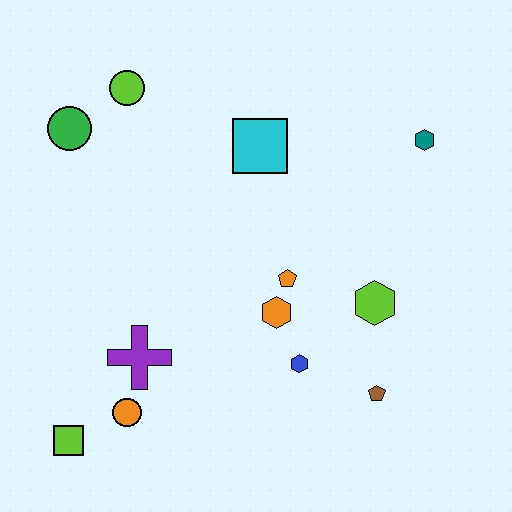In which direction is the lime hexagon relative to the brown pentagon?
The lime hexagon is above the brown pentagon.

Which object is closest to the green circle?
The lime circle is closest to the green circle.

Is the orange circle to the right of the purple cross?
No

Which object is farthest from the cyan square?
The lime square is farthest from the cyan square.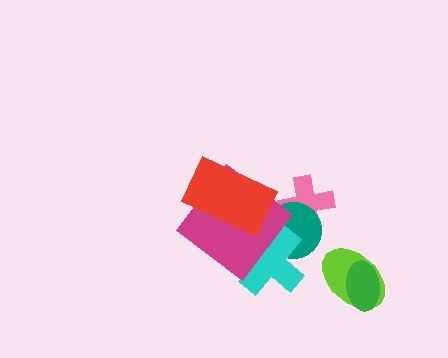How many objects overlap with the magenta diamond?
3 objects overlap with the magenta diamond.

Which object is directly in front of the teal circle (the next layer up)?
The cyan cross is directly in front of the teal circle.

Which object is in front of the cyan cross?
The magenta diamond is in front of the cyan cross.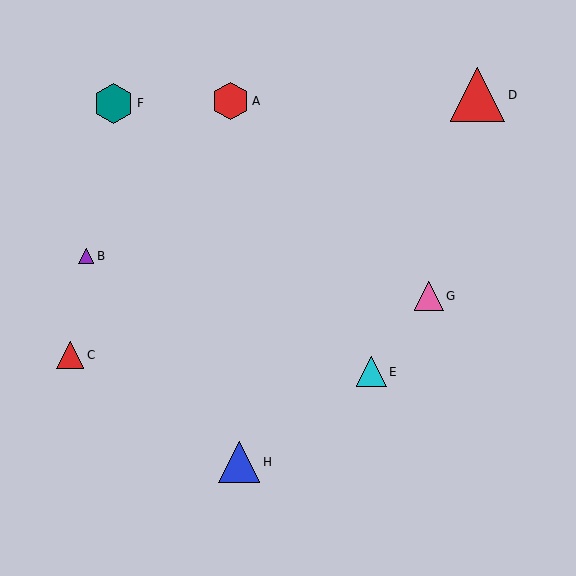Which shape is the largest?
The red triangle (labeled D) is the largest.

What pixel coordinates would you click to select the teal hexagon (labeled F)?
Click at (113, 103) to select the teal hexagon F.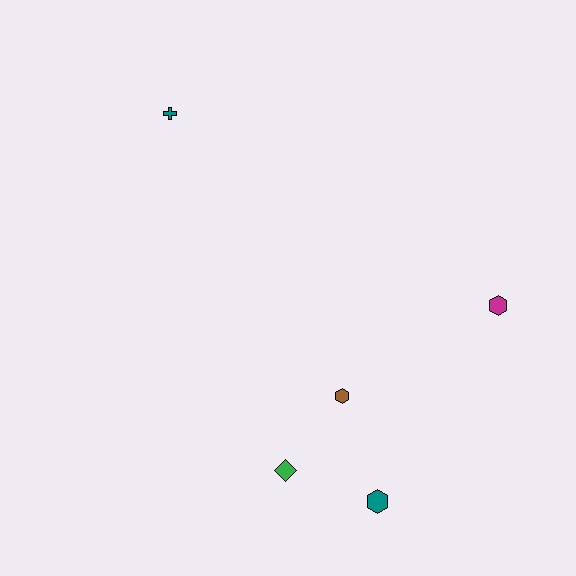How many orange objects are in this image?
There are no orange objects.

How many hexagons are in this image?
There are 3 hexagons.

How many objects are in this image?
There are 5 objects.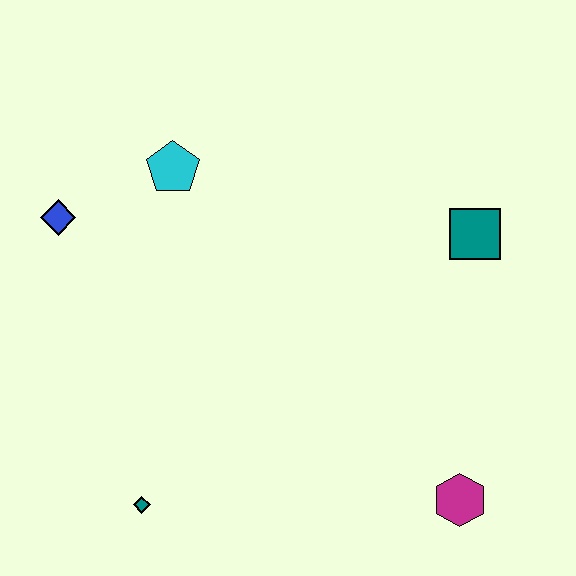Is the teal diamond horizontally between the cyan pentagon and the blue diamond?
Yes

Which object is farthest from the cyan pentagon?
The magenta hexagon is farthest from the cyan pentagon.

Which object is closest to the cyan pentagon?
The blue diamond is closest to the cyan pentagon.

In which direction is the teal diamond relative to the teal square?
The teal diamond is to the left of the teal square.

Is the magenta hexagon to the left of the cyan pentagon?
No